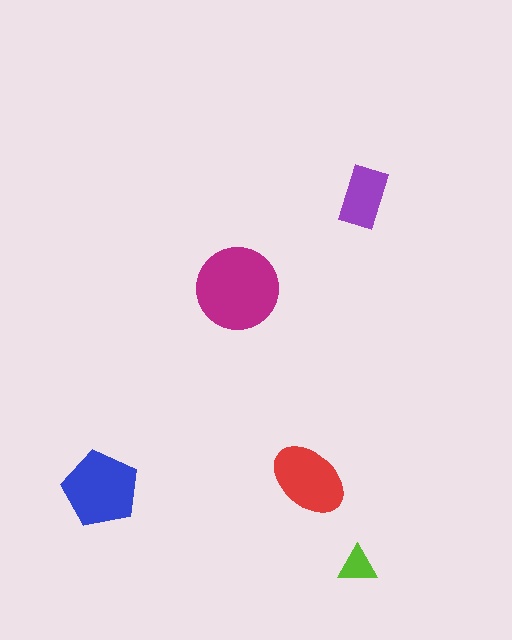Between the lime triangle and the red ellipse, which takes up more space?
The red ellipse.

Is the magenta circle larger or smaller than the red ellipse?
Larger.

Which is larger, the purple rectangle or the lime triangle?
The purple rectangle.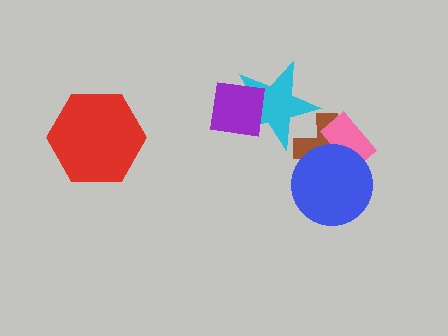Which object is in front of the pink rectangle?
The blue circle is in front of the pink rectangle.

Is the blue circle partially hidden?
No, no other shape covers it.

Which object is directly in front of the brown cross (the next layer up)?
The pink rectangle is directly in front of the brown cross.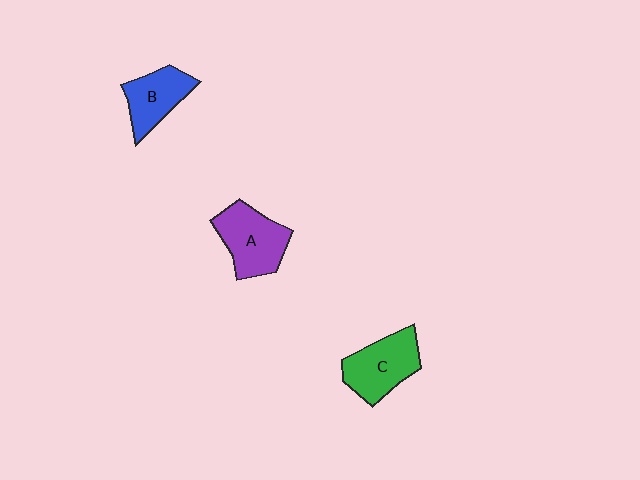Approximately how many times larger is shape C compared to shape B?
Approximately 1.2 times.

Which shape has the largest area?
Shape A (purple).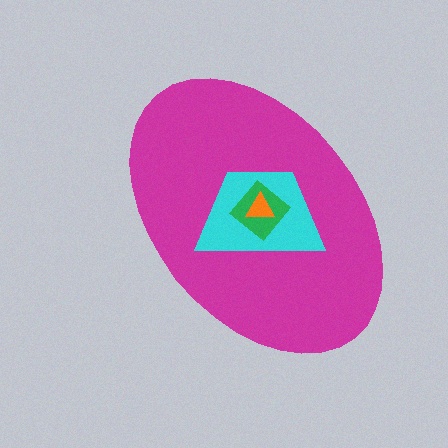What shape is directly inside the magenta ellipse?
The cyan trapezoid.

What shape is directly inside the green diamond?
The orange triangle.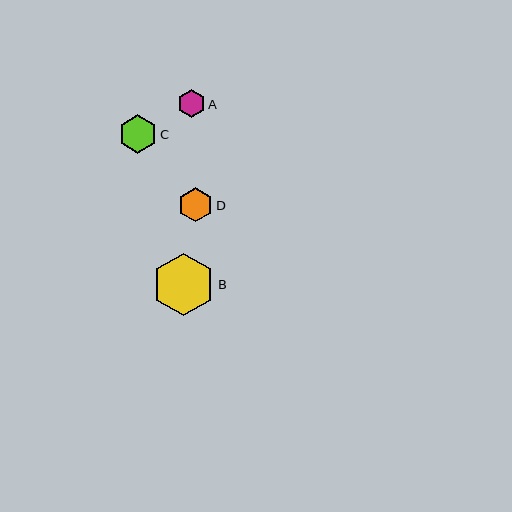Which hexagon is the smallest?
Hexagon A is the smallest with a size of approximately 28 pixels.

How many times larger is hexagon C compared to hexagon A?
Hexagon C is approximately 1.4 times the size of hexagon A.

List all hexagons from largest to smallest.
From largest to smallest: B, C, D, A.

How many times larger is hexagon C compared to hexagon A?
Hexagon C is approximately 1.4 times the size of hexagon A.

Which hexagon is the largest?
Hexagon B is the largest with a size of approximately 63 pixels.